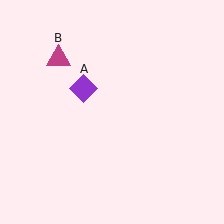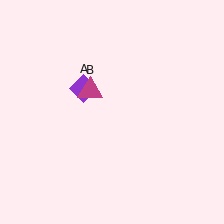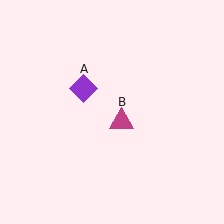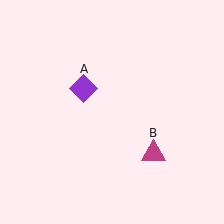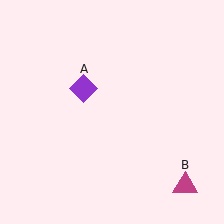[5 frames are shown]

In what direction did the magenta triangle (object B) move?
The magenta triangle (object B) moved down and to the right.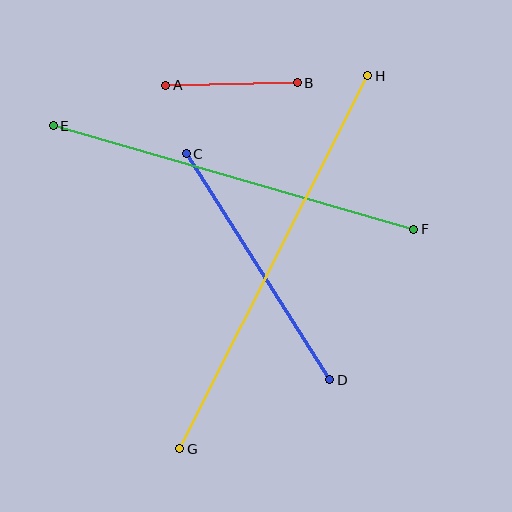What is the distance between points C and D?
The distance is approximately 268 pixels.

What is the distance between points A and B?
The distance is approximately 132 pixels.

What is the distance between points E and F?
The distance is approximately 375 pixels.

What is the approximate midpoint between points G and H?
The midpoint is at approximately (274, 262) pixels.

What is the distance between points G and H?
The distance is approximately 418 pixels.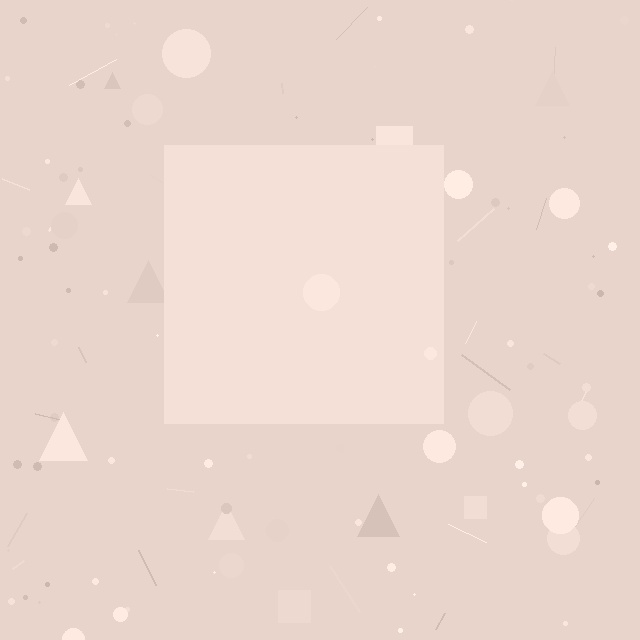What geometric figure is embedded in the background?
A square is embedded in the background.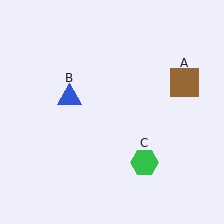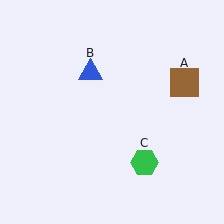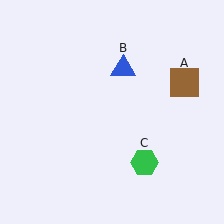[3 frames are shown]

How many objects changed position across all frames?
1 object changed position: blue triangle (object B).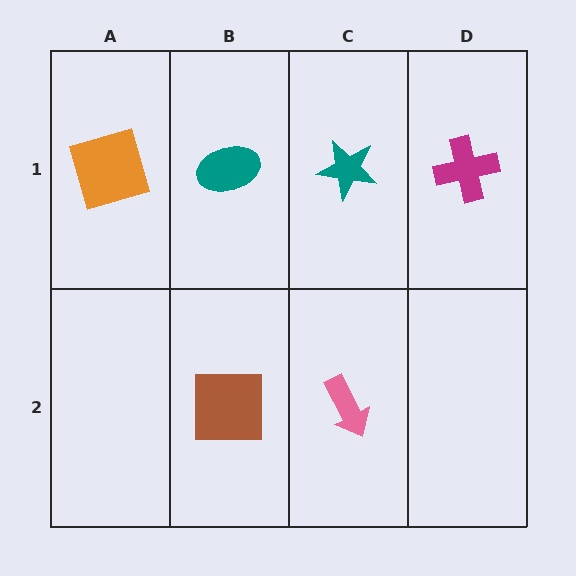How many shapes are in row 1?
4 shapes.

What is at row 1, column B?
A teal ellipse.